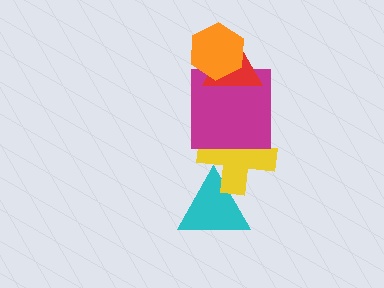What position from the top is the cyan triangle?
The cyan triangle is 5th from the top.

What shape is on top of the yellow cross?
The magenta square is on top of the yellow cross.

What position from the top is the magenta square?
The magenta square is 3rd from the top.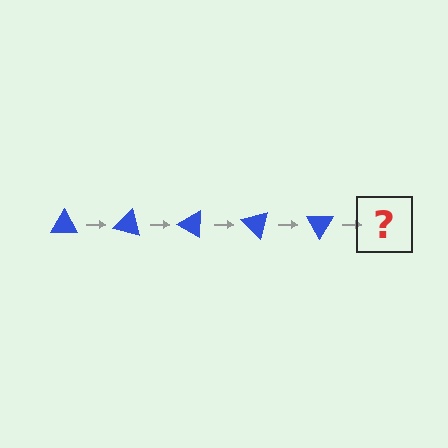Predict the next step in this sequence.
The next step is a blue triangle rotated 75 degrees.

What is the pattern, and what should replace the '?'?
The pattern is that the triangle rotates 15 degrees each step. The '?' should be a blue triangle rotated 75 degrees.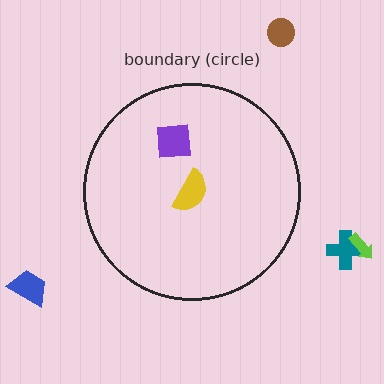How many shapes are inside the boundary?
2 inside, 4 outside.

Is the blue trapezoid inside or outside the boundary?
Outside.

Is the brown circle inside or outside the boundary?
Outside.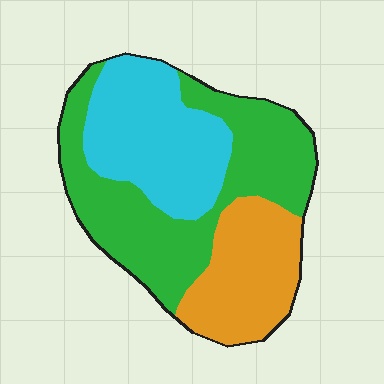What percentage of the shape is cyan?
Cyan takes up between a sixth and a third of the shape.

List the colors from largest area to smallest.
From largest to smallest: green, cyan, orange.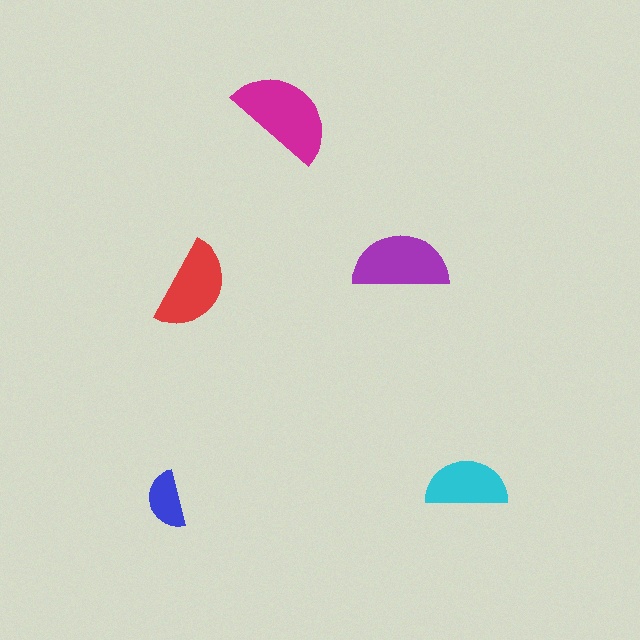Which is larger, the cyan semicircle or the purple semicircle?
The purple one.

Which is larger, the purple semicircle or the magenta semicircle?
The magenta one.